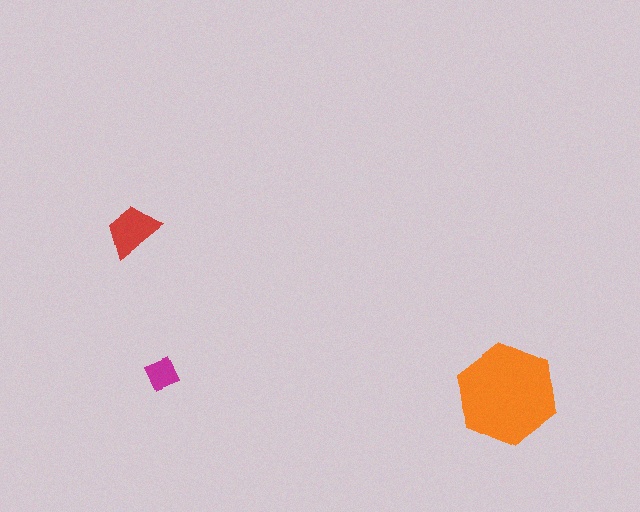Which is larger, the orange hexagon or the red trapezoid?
The orange hexagon.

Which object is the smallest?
The magenta diamond.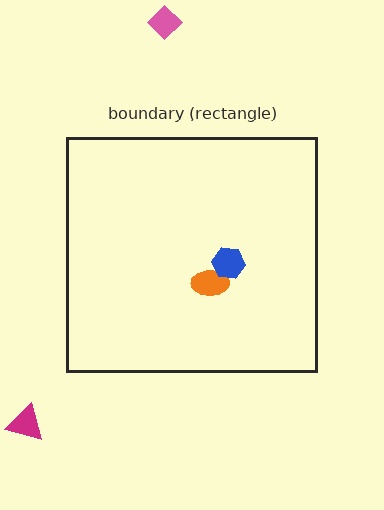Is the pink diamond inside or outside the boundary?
Outside.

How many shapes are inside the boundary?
2 inside, 2 outside.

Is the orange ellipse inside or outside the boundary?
Inside.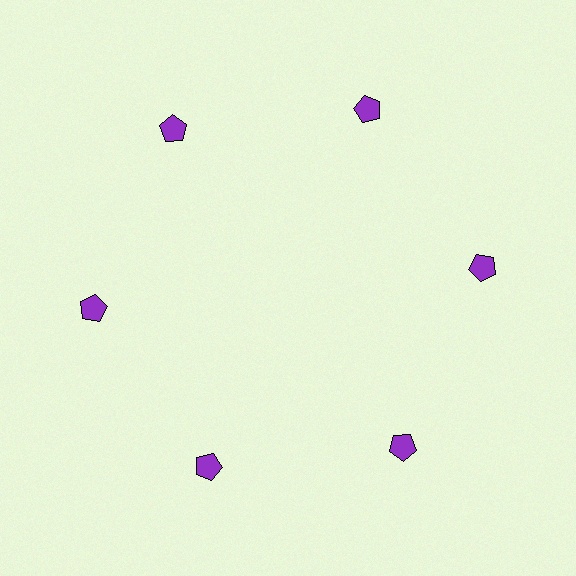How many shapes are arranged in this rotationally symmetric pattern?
There are 6 shapes, arranged in 6 groups of 1.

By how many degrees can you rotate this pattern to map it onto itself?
The pattern maps onto itself every 60 degrees of rotation.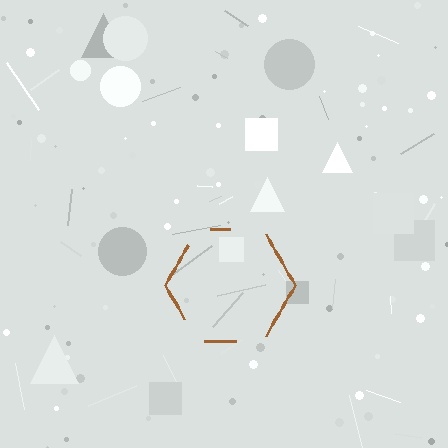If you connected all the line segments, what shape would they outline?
They would outline a hexagon.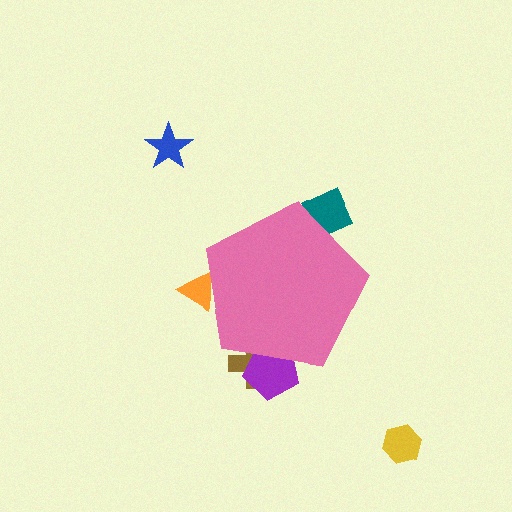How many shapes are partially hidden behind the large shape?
4 shapes are partially hidden.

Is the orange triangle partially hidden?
Yes, the orange triangle is partially hidden behind the pink pentagon.